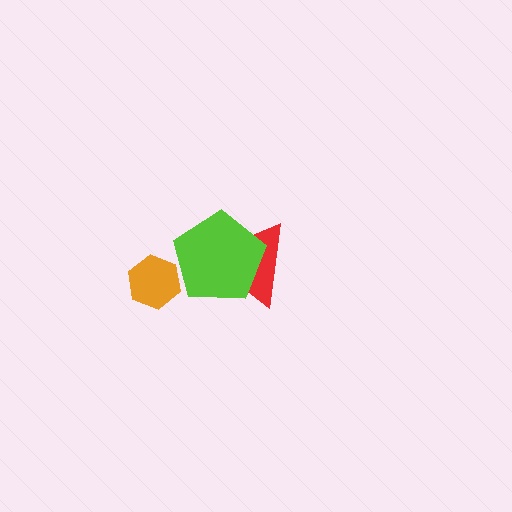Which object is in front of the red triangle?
The lime pentagon is in front of the red triangle.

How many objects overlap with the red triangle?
1 object overlaps with the red triangle.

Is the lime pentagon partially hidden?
No, no other shape covers it.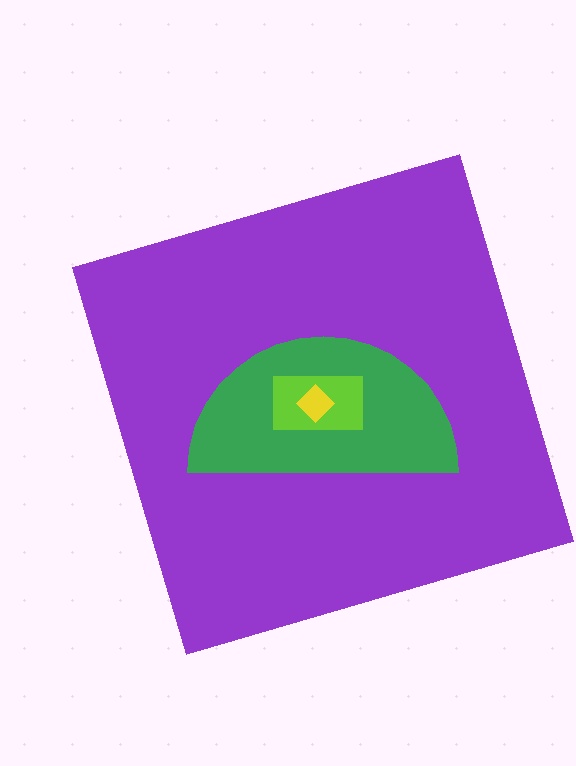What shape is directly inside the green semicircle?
The lime rectangle.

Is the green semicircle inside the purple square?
Yes.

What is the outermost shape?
The purple square.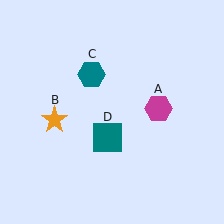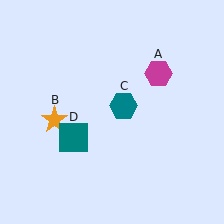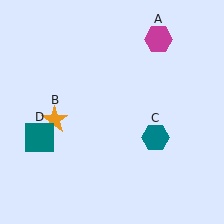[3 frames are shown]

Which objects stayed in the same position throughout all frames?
Orange star (object B) remained stationary.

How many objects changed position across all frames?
3 objects changed position: magenta hexagon (object A), teal hexagon (object C), teal square (object D).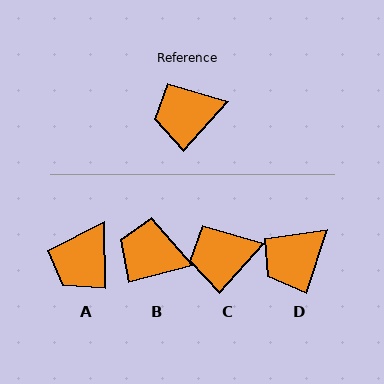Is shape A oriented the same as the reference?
No, it is off by about 43 degrees.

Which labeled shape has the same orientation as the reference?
C.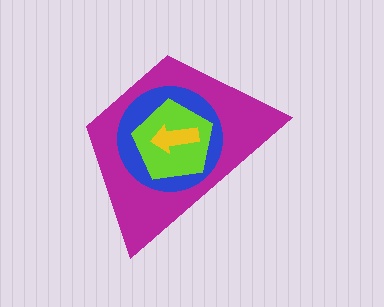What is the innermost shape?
The yellow arrow.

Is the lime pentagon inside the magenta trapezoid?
Yes.